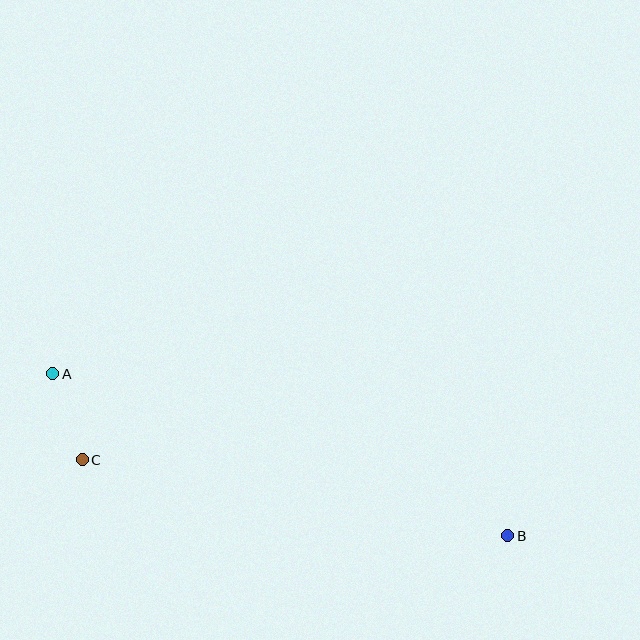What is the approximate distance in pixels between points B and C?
The distance between B and C is approximately 432 pixels.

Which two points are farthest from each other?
Points A and B are farthest from each other.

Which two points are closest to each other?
Points A and C are closest to each other.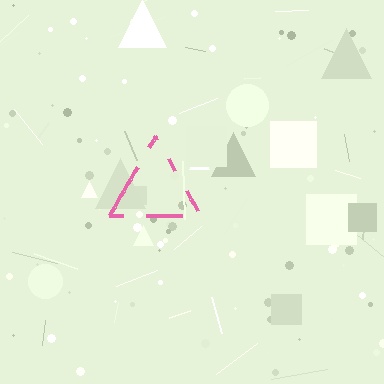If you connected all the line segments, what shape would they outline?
They would outline a triangle.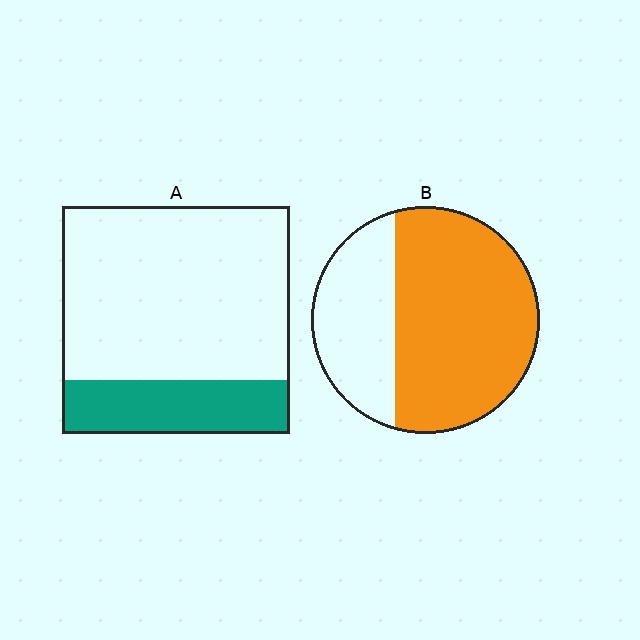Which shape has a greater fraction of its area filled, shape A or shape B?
Shape B.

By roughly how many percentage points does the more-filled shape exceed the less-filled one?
By roughly 45 percentage points (B over A).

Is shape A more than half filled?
No.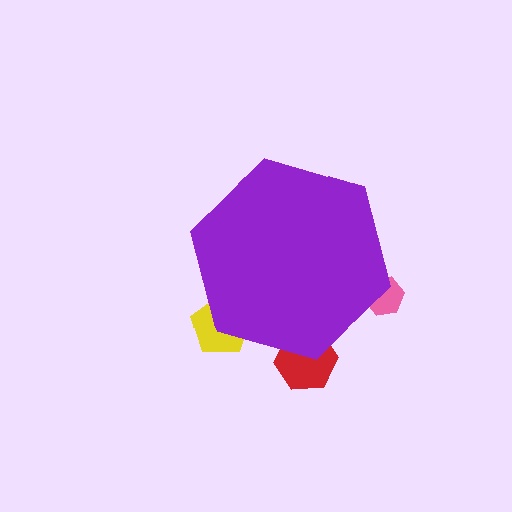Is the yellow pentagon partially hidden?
Yes, the yellow pentagon is partially hidden behind the purple hexagon.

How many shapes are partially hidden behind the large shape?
3 shapes are partially hidden.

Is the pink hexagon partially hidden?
Yes, the pink hexagon is partially hidden behind the purple hexagon.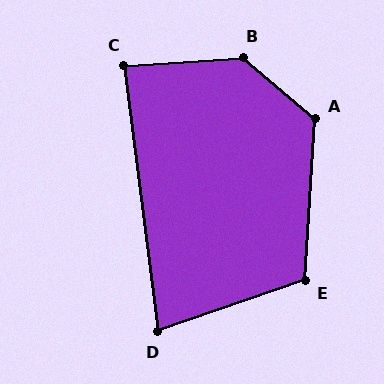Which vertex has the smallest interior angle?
D, at approximately 78 degrees.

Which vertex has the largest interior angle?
B, at approximately 136 degrees.